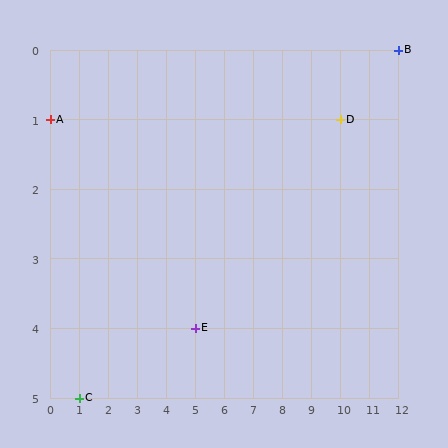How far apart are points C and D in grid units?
Points C and D are 9 columns and 4 rows apart (about 9.8 grid units diagonally).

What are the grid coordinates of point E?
Point E is at grid coordinates (5, 4).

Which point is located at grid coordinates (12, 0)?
Point B is at (12, 0).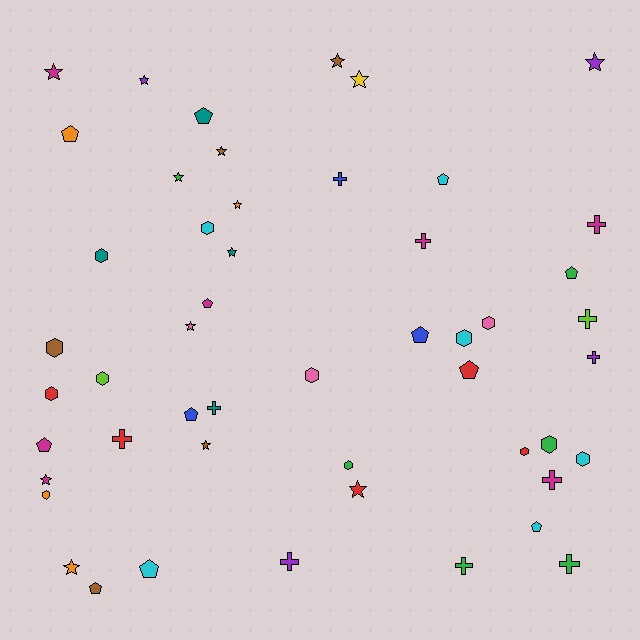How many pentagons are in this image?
There are 12 pentagons.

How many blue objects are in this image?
There are 3 blue objects.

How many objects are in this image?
There are 50 objects.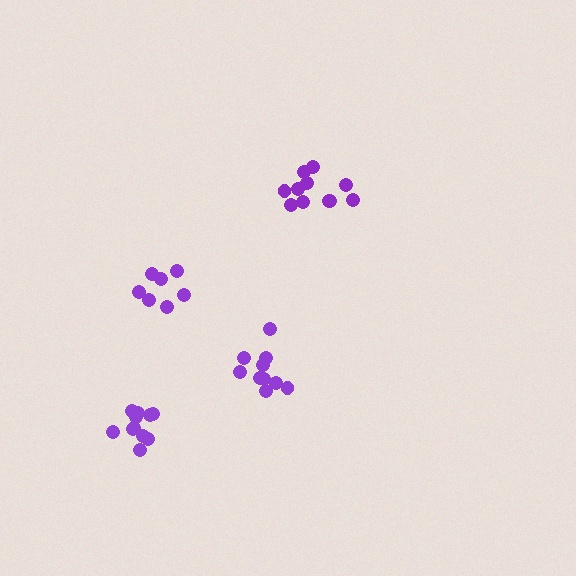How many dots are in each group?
Group 1: 7 dots, Group 2: 11 dots, Group 3: 11 dots, Group 4: 11 dots (40 total).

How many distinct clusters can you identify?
There are 4 distinct clusters.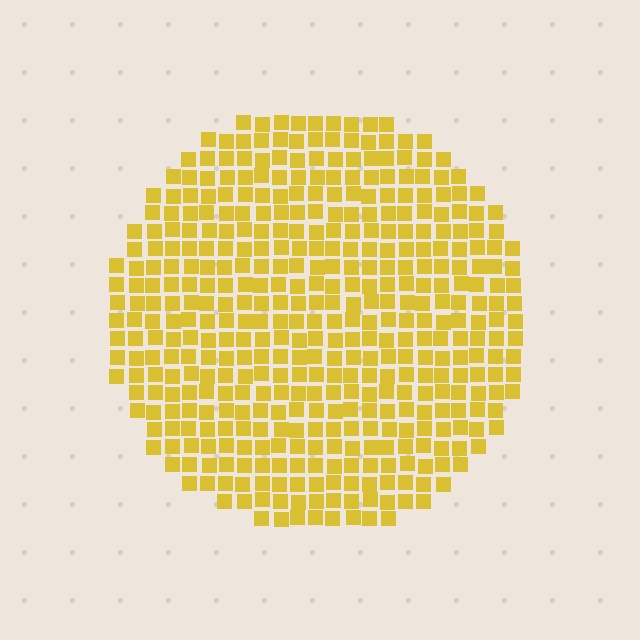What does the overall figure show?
The overall figure shows a circle.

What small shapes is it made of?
It is made of small squares.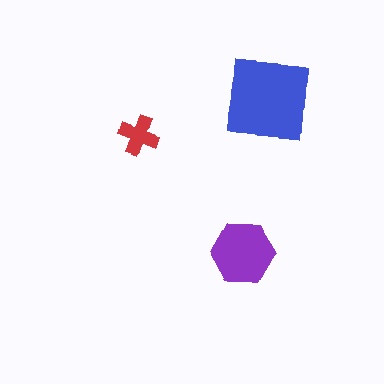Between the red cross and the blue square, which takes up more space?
The blue square.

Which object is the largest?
The blue square.